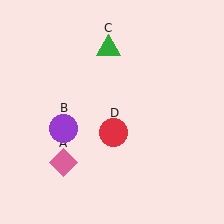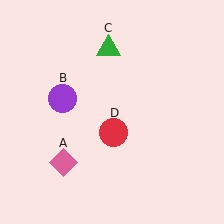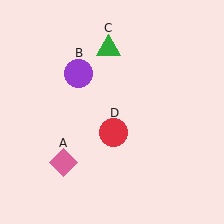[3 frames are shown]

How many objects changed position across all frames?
1 object changed position: purple circle (object B).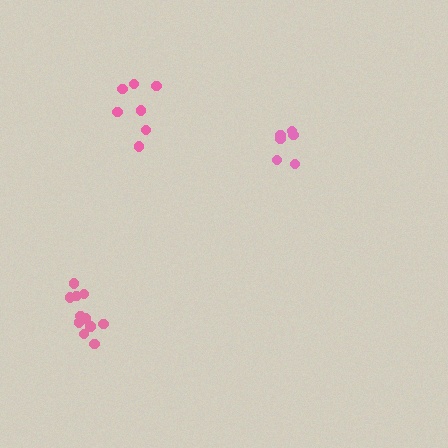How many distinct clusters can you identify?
There are 3 distinct clusters.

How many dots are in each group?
Group 1: 11 dots, Group 2: 6 dots, Group 3: 7 dots (24 total).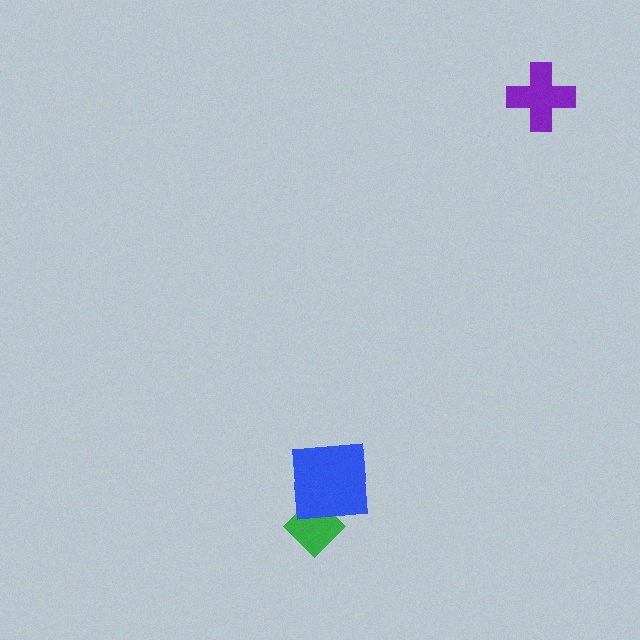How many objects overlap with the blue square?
1 object overlaps with the blue square.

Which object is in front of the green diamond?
The blue square is in front of the green diamond.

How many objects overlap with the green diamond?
1 object overlaps with the green diamond.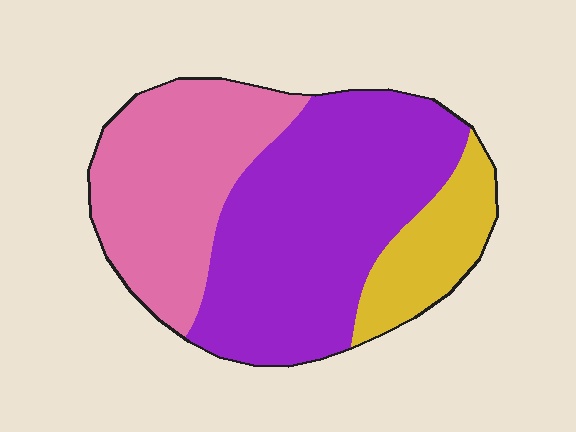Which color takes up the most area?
Purple, at roughly 50%.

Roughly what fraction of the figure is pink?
Pink takes up about one third (1/3) of the figure.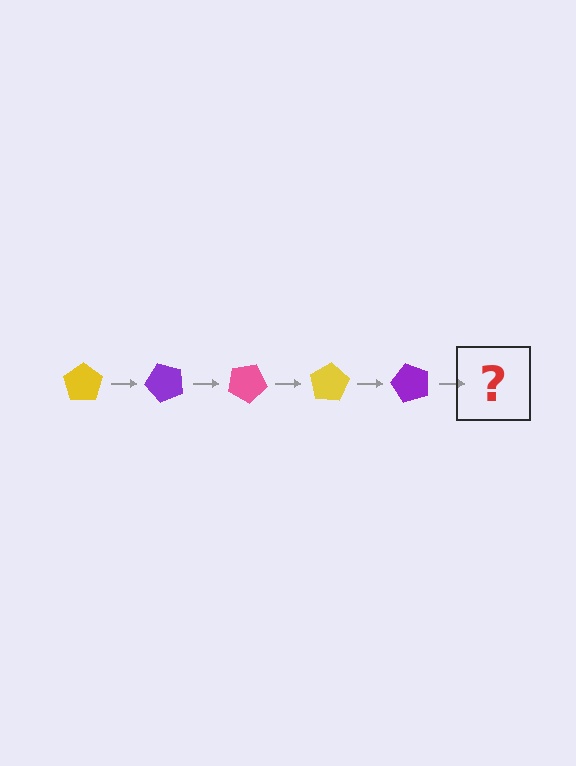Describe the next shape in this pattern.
It should be a pink pentagon, rotated 250 degrees from the start.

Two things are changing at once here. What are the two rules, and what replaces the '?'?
The two rules are that it rotates 50 degrees each step and the color cycles through yellow, purple, and pink. The '?' should be a pink pentagon, rotated 250 degrees from the start.